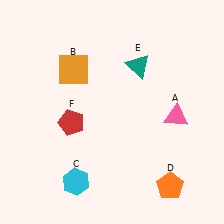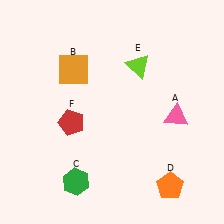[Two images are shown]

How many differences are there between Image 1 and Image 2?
There are 2 differences between the two images.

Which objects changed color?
C changed from cyan to green. E changed from teal to lime.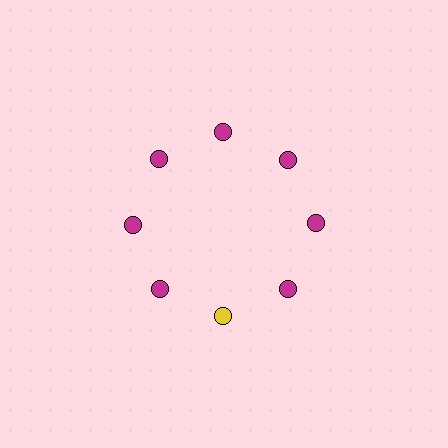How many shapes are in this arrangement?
There are 8 shapes arranged in a ring pattern.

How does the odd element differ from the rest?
It has a different color: yellow instead of magenta.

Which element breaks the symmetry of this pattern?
The yellow circle at roughly the 6 o'clock position breaks the symmetry. All other shapes are magenta circles.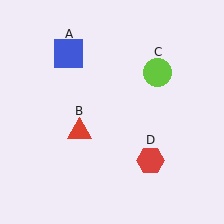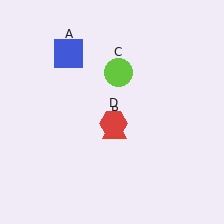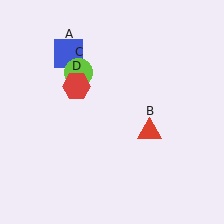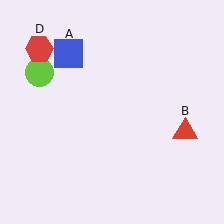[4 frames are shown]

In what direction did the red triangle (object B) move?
The red triangle (object B) moved right.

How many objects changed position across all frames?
3 objects changed position: red triangle (object B), lime circle (object C), red hexagon (object D).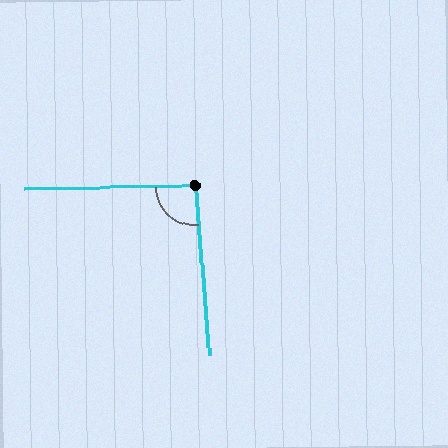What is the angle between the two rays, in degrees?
Approximately 94 degrees.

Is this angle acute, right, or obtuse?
It is approximately a right angle.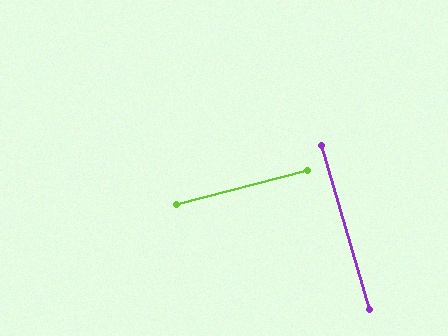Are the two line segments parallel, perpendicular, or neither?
Perpendicular — they meet at approximately 88°.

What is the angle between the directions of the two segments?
Approximately 88 degrees.